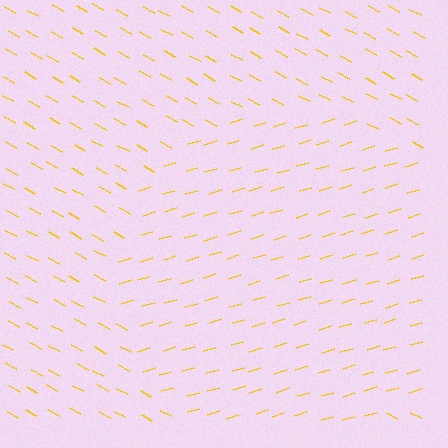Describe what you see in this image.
The image is filled with small yellow line segments. A circle region in the image has lines oriented differently from the surrounding lines, creating a visible texture boundary.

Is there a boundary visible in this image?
Yes, there is a texture boundary formed by a change in line orientation.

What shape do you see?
I see a circle.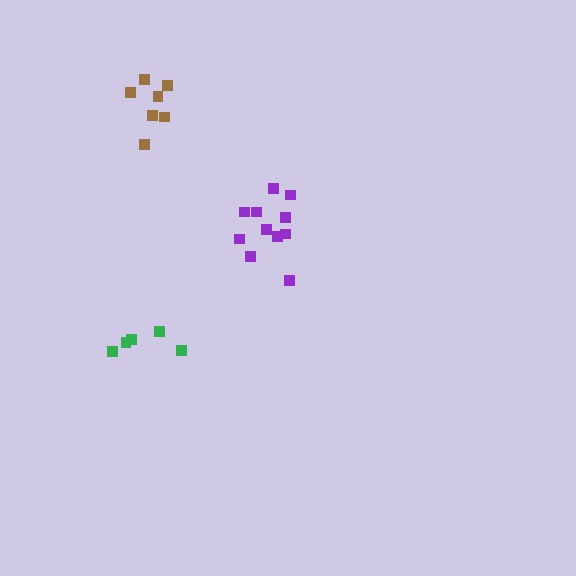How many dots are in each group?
Group 1: 11 dots, Group 2: 5 dots, Group 3: 7 dots (23 total).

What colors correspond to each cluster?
The clusters are colored: purple, green, brown.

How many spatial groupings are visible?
There are 3 spatial groupings.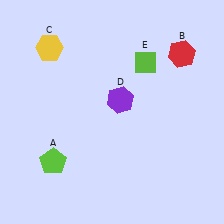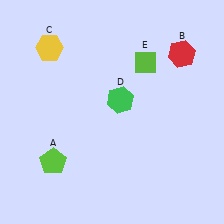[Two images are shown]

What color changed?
The hexagon (D) changed from purple in Image 1 to green in Image 2.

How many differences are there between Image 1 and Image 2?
There is 1 difference between the two images.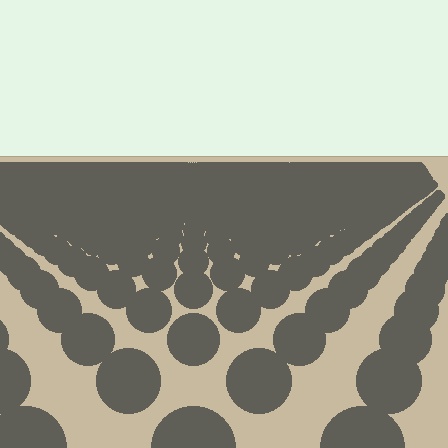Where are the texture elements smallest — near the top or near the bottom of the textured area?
Near the top.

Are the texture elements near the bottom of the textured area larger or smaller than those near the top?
Larger. Near the bottom, elements are closer to the viewer and appear at a bigger on-screen size.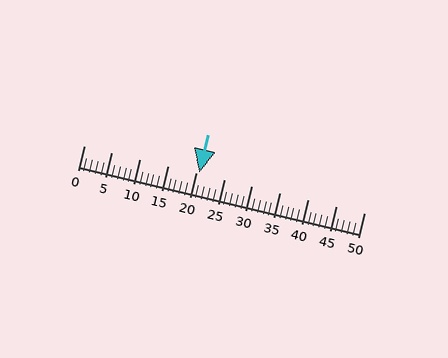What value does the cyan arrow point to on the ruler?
The cyan arrow points to approximately 20.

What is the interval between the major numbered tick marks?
The major tick marks are spaced 5 units apart.